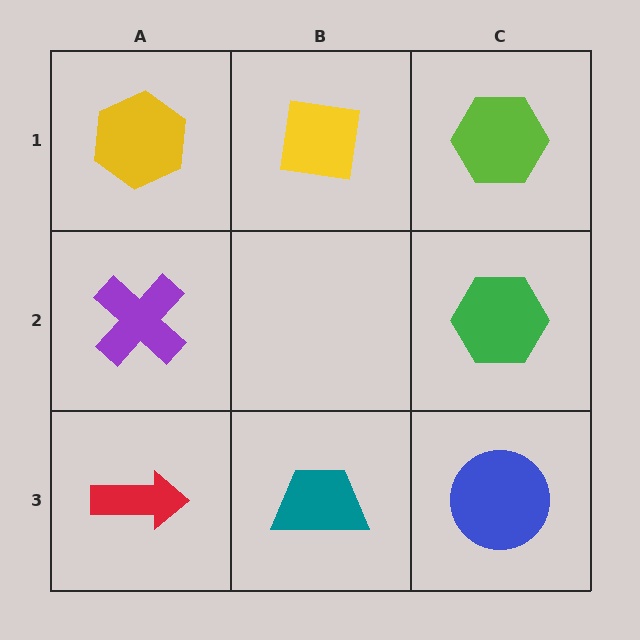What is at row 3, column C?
A blue circle.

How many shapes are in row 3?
3 shapes.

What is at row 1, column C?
A lime hexagon.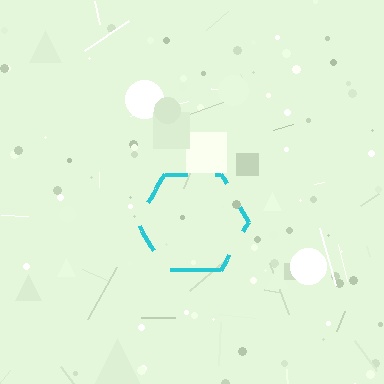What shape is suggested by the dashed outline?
The dashed outline suggests a hexagon.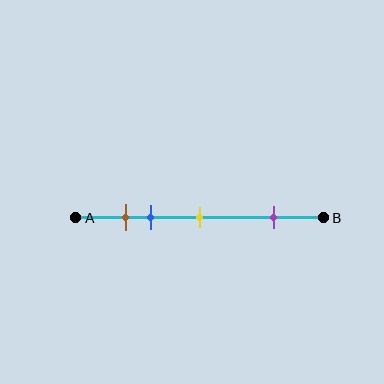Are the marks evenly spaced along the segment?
No, the marks are not evenly spaced.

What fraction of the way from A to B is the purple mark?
The purple mark is approximately 80% (0.8) of the way from A to B.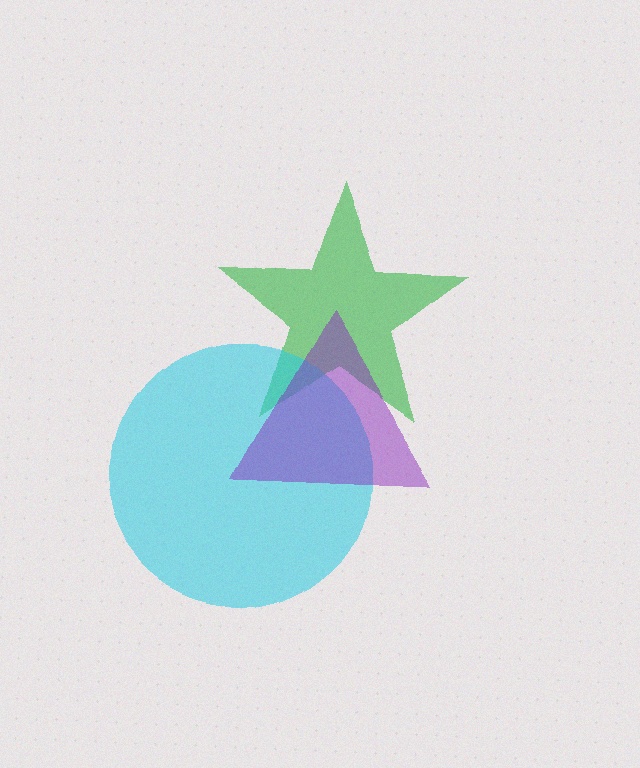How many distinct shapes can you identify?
There are 3 distinct shapes: a green star, a cyan circle, a purple triangle.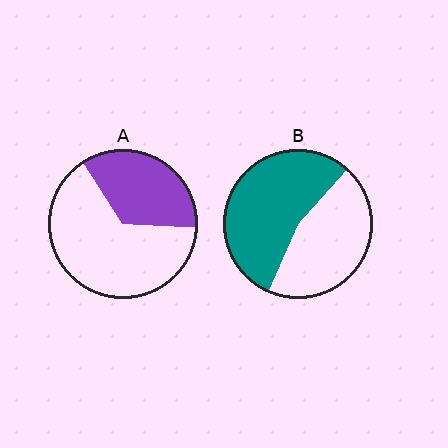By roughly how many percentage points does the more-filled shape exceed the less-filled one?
By roughly 20 percentage points (B over A).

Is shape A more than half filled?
No.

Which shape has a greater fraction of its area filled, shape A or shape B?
Shape B.